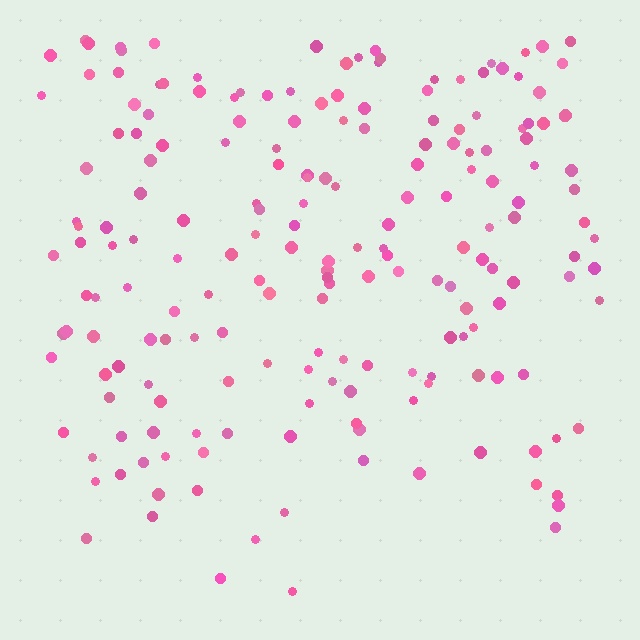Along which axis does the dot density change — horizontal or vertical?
Vertical.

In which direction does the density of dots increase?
From bottom to top, with the top side densest.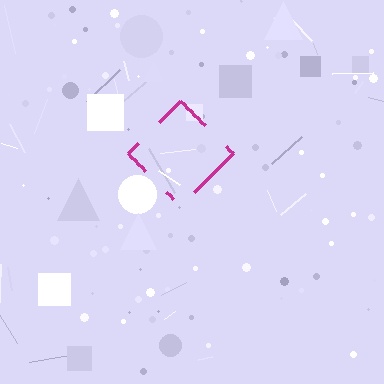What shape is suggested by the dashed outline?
The dashed outline suggests a diamond.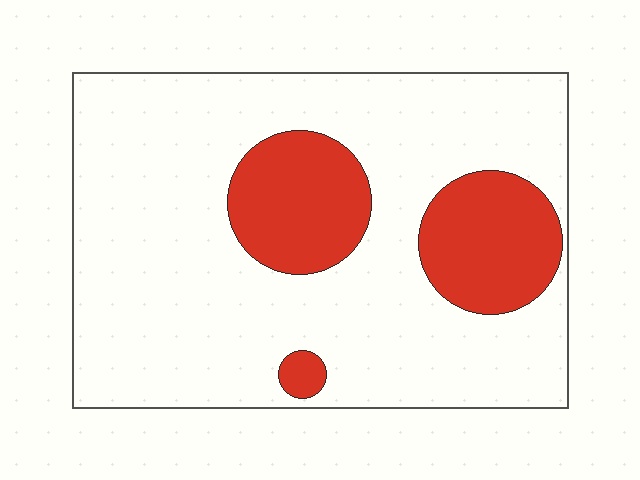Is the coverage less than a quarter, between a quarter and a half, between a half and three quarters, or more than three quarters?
Less than a quarter.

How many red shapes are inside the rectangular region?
3.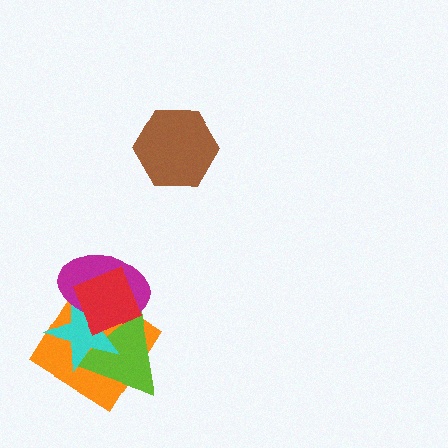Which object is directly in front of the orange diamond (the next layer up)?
The lime triangle is directly in front of the orange diamond.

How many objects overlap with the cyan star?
4 objects overlap with the cyan star.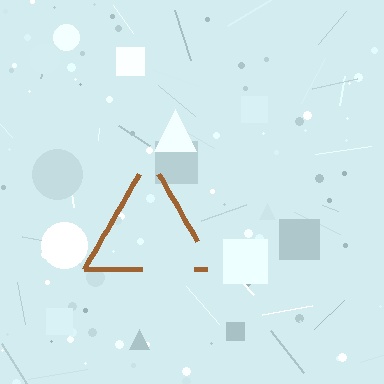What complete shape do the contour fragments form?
The contour fragments form a triangle.